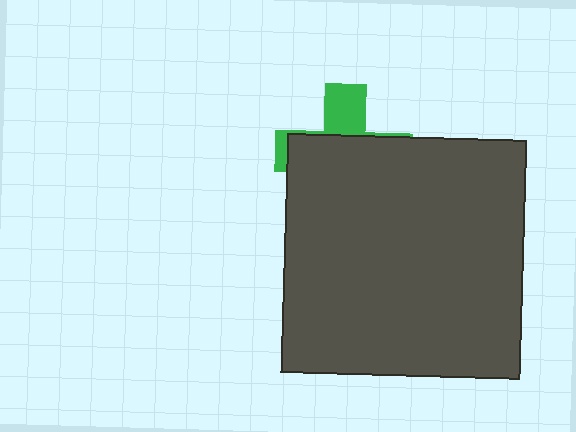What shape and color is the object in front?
The object in front is a dark gray square.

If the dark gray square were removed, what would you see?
You would see the complete green cross.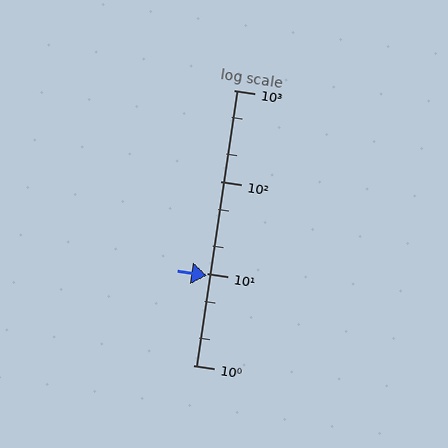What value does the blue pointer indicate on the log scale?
The pointer indicates approximately 9.5.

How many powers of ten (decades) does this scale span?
The scale spans 3 decades, from 1 to 1000.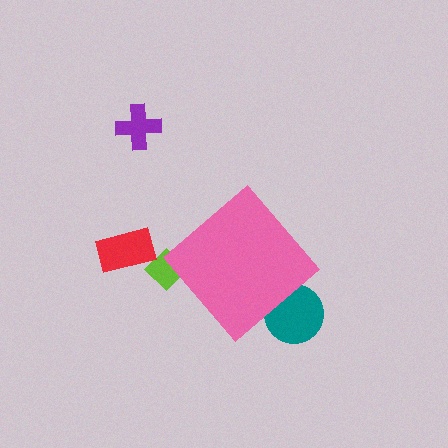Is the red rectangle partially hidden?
No, the red rectangle is fully visible.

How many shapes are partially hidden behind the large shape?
2 shapes are partially hidden.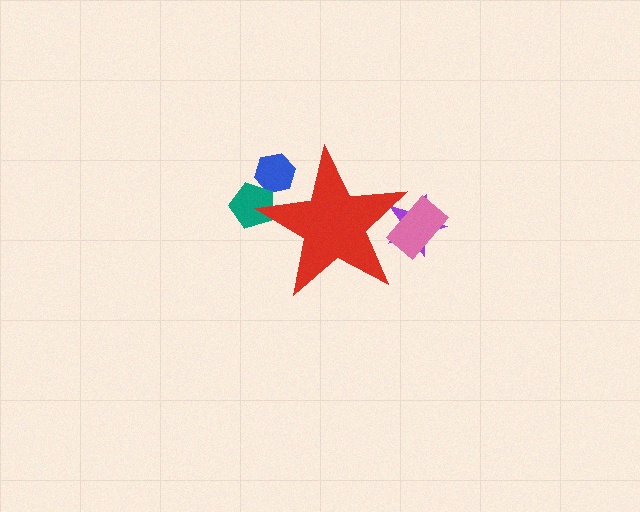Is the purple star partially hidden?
Yes, the purple star is partially hidden behind the red star.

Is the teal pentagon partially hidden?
Yes, the teal pentagon is partially hidden behind the red star.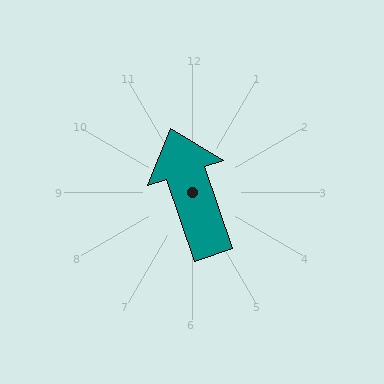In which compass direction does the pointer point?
North.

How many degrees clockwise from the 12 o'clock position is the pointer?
Approximately 341 degrees.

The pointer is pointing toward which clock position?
Roughly 11 o'clock.